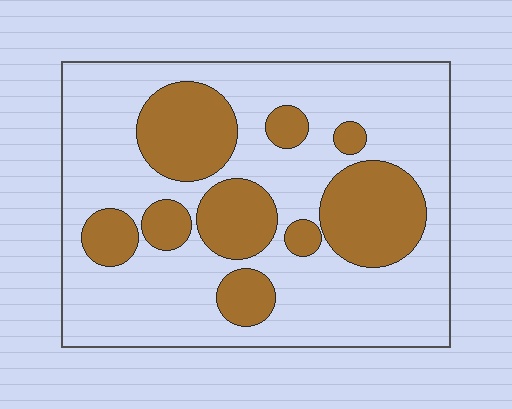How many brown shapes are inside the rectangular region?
9.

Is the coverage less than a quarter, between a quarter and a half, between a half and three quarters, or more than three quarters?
Between a quarter and a half.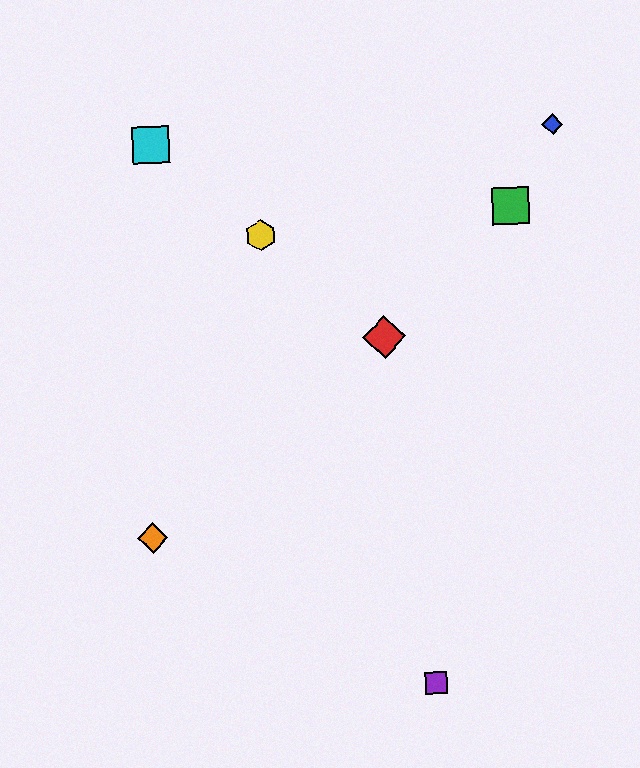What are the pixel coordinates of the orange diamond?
The orange diamond is at (153, 538).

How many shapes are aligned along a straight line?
3 shapes (the red diamond, the yellow hexagon, the cyan square) are aligned along a straight line.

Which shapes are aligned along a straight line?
The red diamond, the yellow hexagon, the cyan square are aligned along a straight line.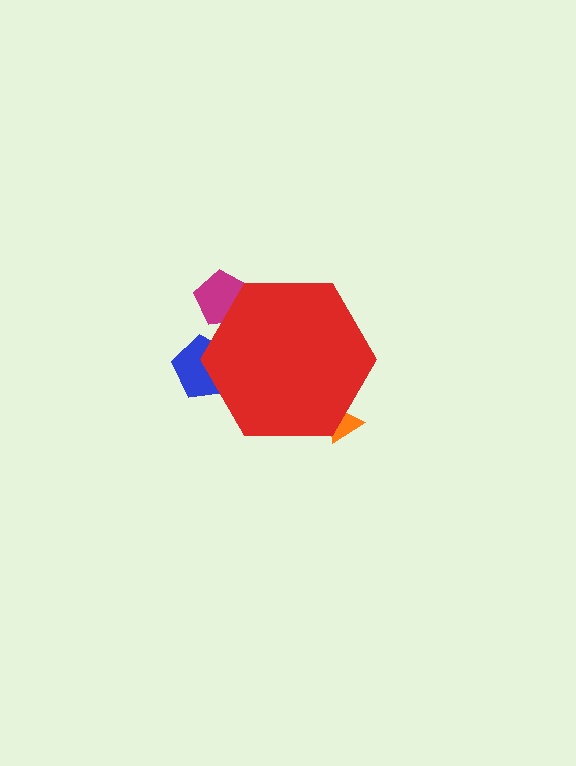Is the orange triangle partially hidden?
Yes, the orange triangle is partially hidden behind the red hexagon.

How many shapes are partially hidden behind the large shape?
3 shapes are partially hidden.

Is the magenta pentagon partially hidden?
Yes, the magenta pentagon is partially hidden behind the red hexagon.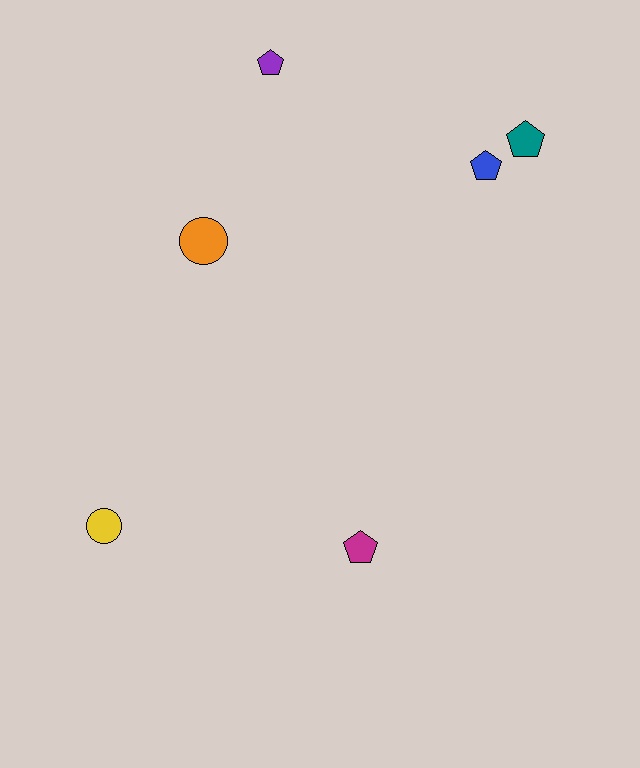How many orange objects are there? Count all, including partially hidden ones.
There is 1 orange object.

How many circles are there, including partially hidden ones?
There are 2 circles.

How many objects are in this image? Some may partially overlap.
There are 6 objects.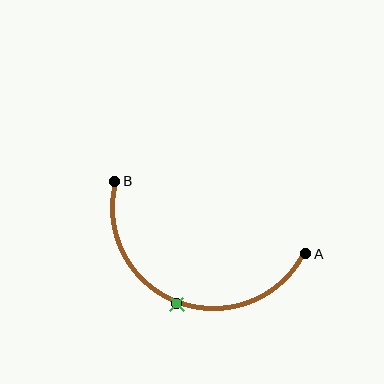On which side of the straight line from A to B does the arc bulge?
The arc bulges below the straight line connecting A and B.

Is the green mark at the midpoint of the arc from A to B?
Yes. The green mark lies on the arc at equal arc-length from both A and B — it is the arc midpoint.